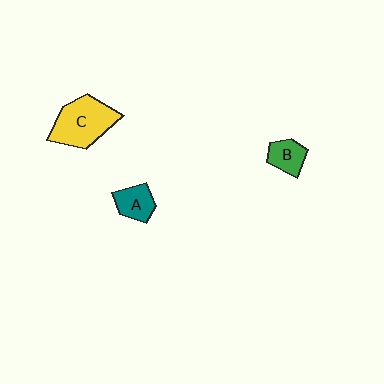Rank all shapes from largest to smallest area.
From largest to smallest: C (yellow), A (teal), B (green).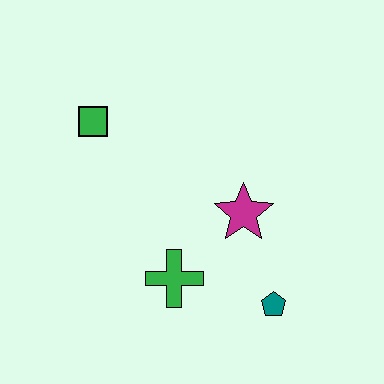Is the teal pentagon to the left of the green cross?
No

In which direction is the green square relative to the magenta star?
The green square is to the left of the magenta star.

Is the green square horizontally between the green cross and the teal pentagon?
No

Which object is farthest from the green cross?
The green square is farthest from the green cross.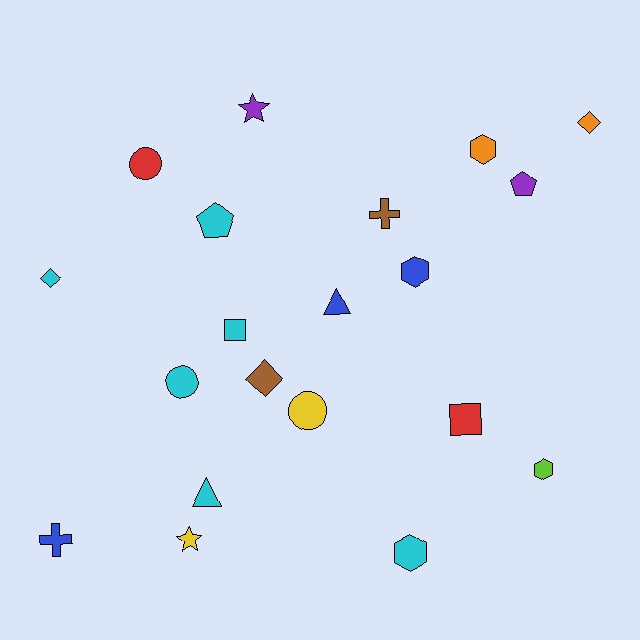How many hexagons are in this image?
There are 4 hexagons.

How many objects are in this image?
There are 20 objects.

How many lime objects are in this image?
There is 1 lime object.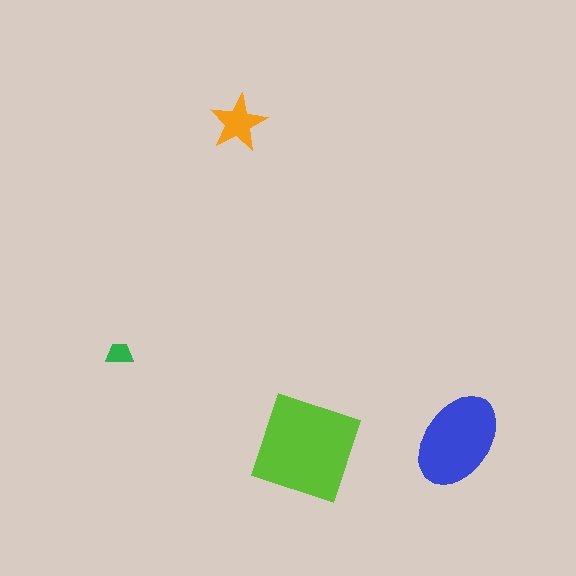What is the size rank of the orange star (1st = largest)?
3rd.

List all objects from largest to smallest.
The lime diamond, the blue ellipse, the orange star, the green trapezoid.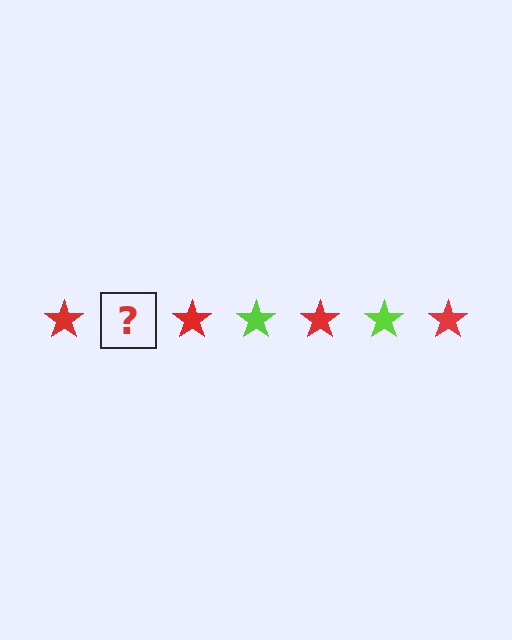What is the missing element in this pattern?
The missing element is a lime star.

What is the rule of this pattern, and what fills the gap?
The rule is that the pattern cycles through red, lime stars. The gap should be filled with a lime star.